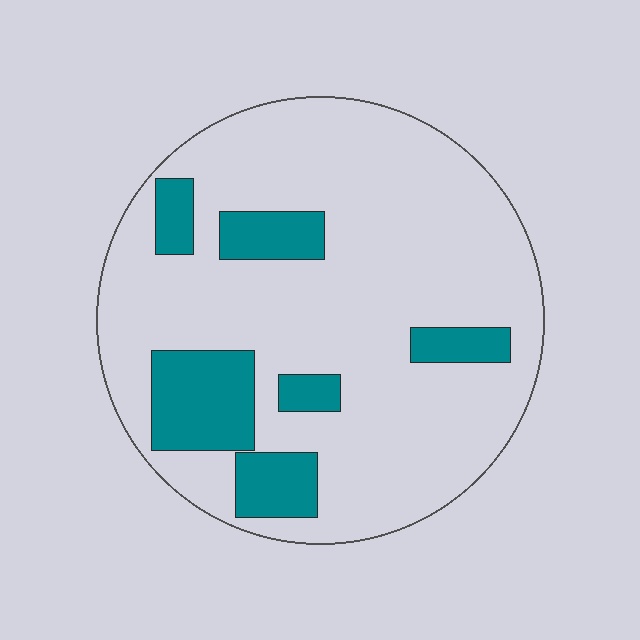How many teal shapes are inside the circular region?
6.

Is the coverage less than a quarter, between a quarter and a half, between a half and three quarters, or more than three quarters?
Less than a quarter.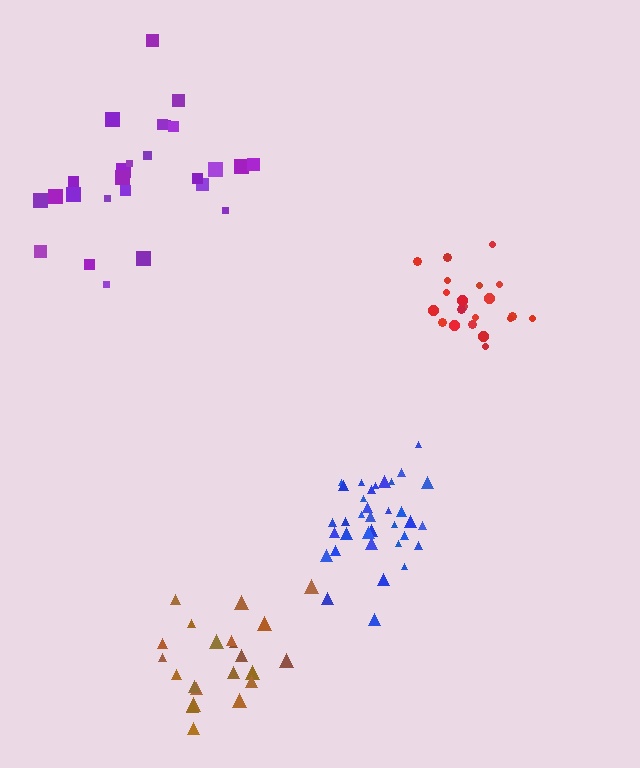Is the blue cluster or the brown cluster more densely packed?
Blue.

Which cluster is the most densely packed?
Red.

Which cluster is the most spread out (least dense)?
Purple.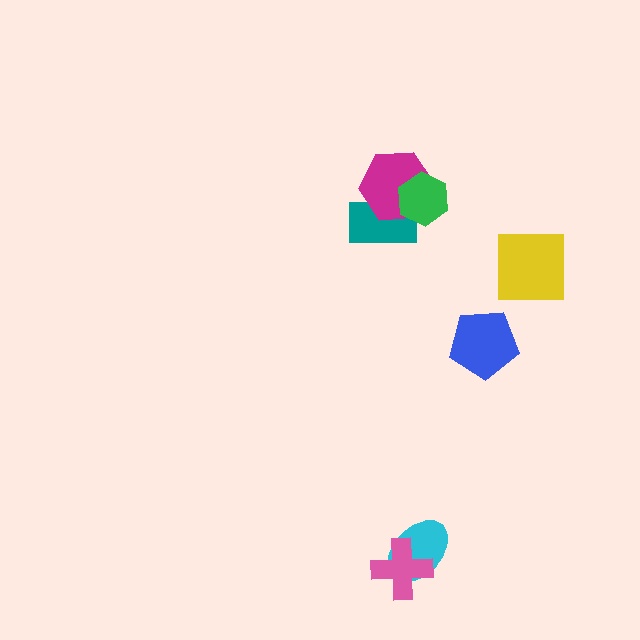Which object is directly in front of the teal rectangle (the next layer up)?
The magenta hexagon is directly in front of the teal rectangle.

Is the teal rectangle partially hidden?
Yes, it is partially covered by another shape.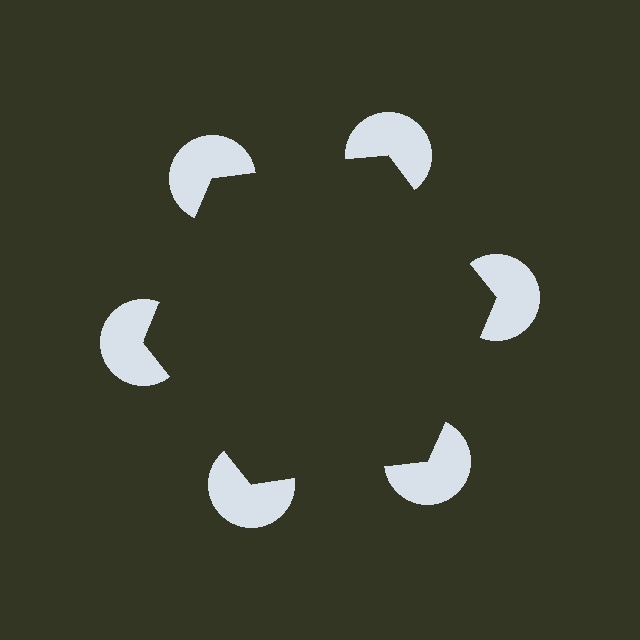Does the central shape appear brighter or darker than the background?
It typically appears slightly darker than the background, even though no actual brightness change is drawn.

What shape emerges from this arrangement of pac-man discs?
An illusory hexagon — its edges are inferred from the aligned wedge cuts in the pac-man discs, not physically drawn.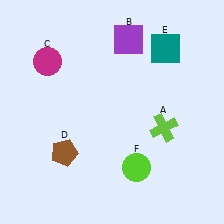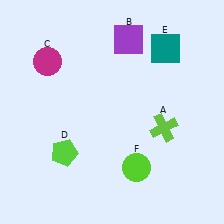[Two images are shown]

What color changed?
The pentagon (D) changed from brown in Image 1 to lime in Image 2.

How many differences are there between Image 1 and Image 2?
There is 1 difference between the two images.